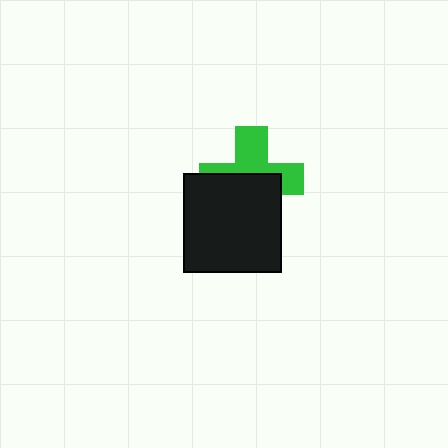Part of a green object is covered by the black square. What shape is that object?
It is a cross.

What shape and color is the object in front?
The object in front is a black square.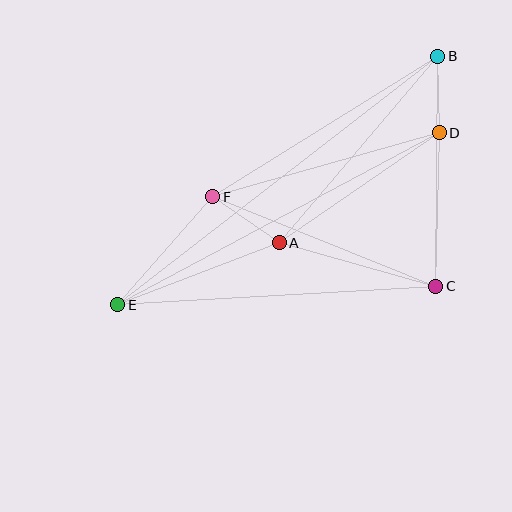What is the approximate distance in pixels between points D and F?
The distance between D and F is approximately 236 pixels.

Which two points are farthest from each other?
Points B and E are farthest from each other.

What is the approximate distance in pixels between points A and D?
The distance between A and D is approximately 194 pixels.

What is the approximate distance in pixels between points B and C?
The distance between B and C is approximately 230 pixels.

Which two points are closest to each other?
Points B and D are closest to each other.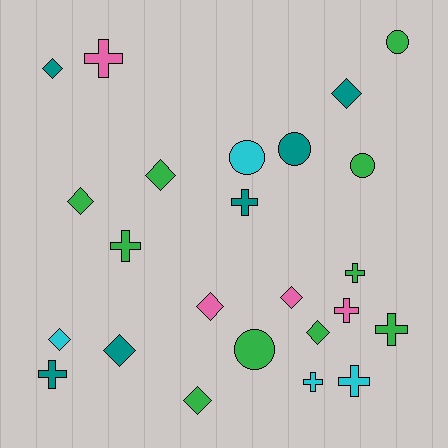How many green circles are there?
There are 3 green circles.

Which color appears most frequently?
Green, with 10 objects.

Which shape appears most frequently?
Diamond, with 10 objects.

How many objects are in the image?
There are 24 objects.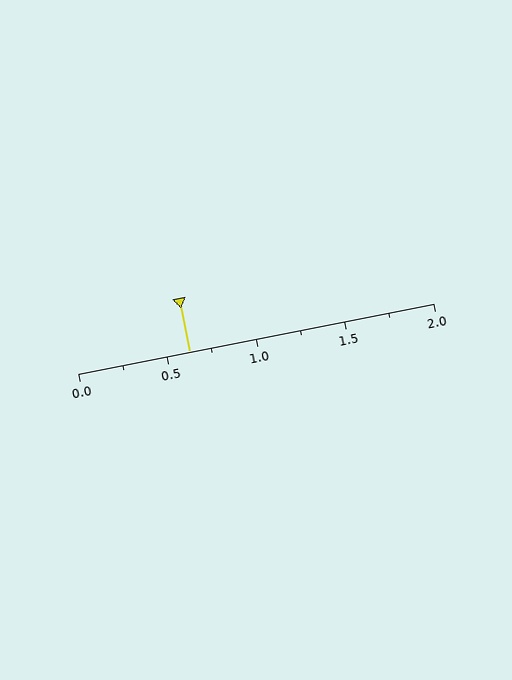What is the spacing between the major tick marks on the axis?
The major ticks are spaced 0.5 apart.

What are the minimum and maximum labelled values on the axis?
The axis runs from 0.0 to 2.0.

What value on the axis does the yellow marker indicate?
The marker indicates approximately 0.62.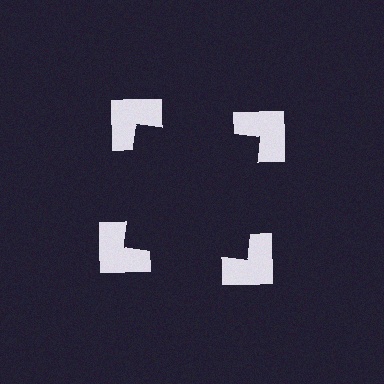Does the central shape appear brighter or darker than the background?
It typically appears slightly darker than the background, even though no actual brightness change is drawn.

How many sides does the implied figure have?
4 sides.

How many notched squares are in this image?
There are 4 — one at each vertex of the illusory square.